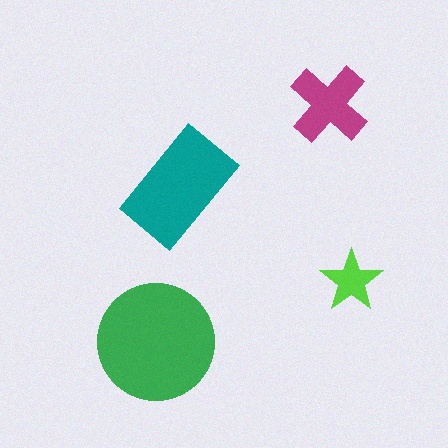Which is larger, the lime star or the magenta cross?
The magenta cross.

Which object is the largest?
The green circle.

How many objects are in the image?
There are 4 objects in the image.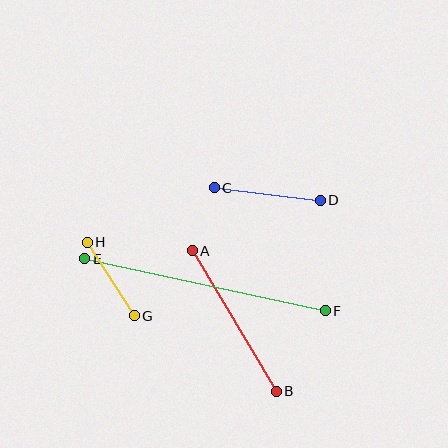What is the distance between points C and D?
The distance is approximately 106 pixels.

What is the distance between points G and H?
The distance is approximately 87 pixels.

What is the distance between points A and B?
The distance is approximately 164 pixels.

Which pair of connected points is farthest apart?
Points E and F are farthest apart.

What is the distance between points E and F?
The distance is approximately 246 pixels.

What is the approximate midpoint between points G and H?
The midpoint is at approximately (111, 279) pixels.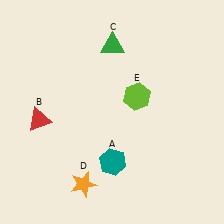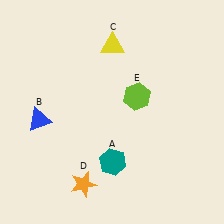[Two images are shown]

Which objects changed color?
B changed from red to blue. C changed from green to yellow.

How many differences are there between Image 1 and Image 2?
There are 2 differences between the two images.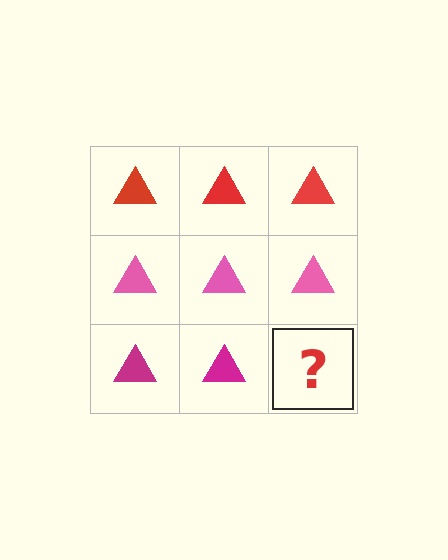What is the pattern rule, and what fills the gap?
The rule is that each row has a consistent color. The gap should be filled with a magenta triangle.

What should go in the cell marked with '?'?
The missing cell should contain a magenta triangle.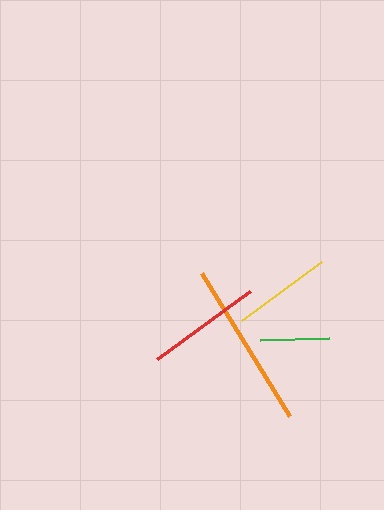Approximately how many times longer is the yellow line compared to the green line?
The yellow line is approximately 1.4 times the length of the green line.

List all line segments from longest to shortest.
From longest to shortest: orange, red, yellow, green.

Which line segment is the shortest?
The green line is the shortest at approximately 70 pixels.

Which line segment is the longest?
The orange line is the longest at approximately 168 pixels.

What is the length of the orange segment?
The orange segment is approximately 168 pixels long.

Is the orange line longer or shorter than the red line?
The orange line is longer than the red line.